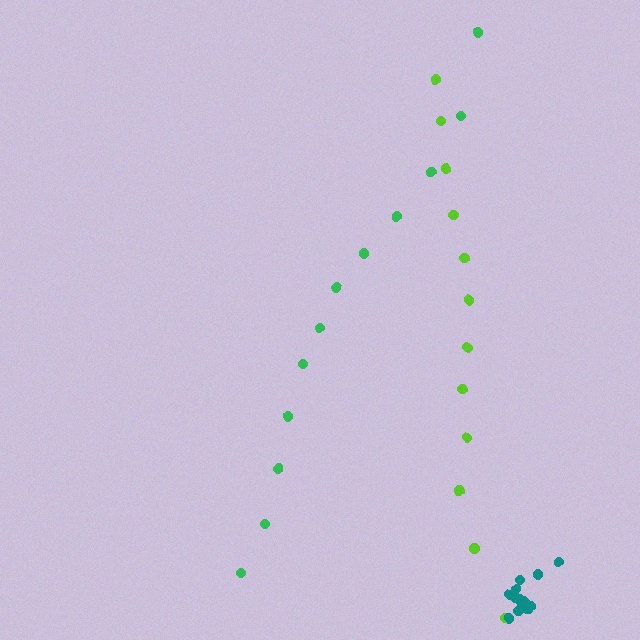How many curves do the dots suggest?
There are 3 distinct paths.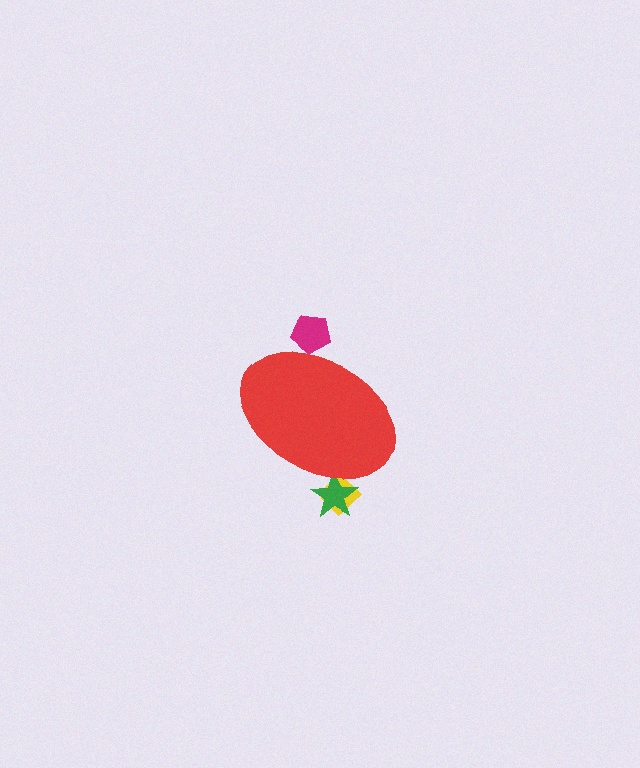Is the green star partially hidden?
Yes, the green star is partially hidden behind the red ellipse.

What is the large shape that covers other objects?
A red ellipse.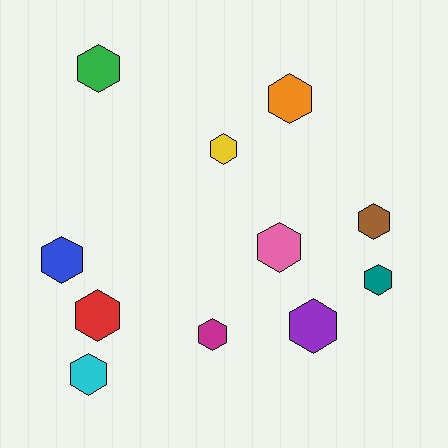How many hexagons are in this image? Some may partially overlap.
There are 11 hexagons.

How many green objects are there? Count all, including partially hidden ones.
There is 1 green object.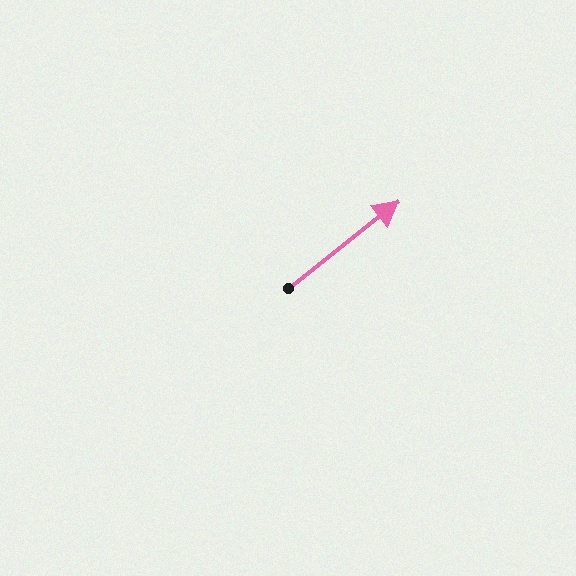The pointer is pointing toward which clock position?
Roughly 2 o'clock.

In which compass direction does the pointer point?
Northeast.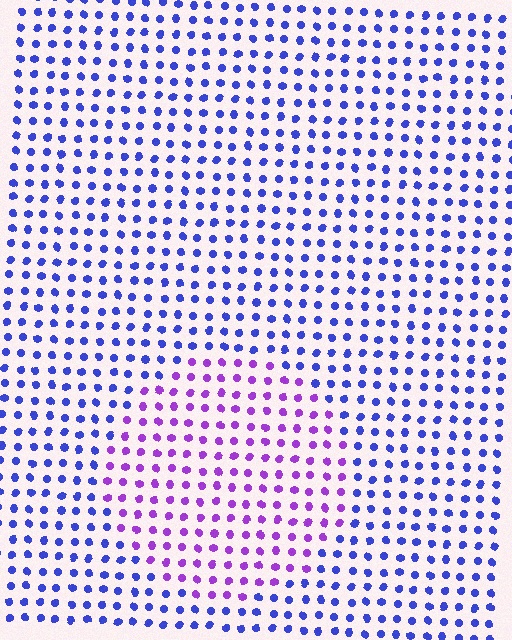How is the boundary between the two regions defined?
The boundary is defined purely by a slight shift in hue (about 46 degrees). Spacing, size, and orientation are identical on both sides.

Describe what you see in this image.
The image is filled with small blue elements in a uniform arrangement. A circle-shaped region is visible where the elements are tinted to a slightly different hue, forming a subtle color boundary.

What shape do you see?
I see a circle.